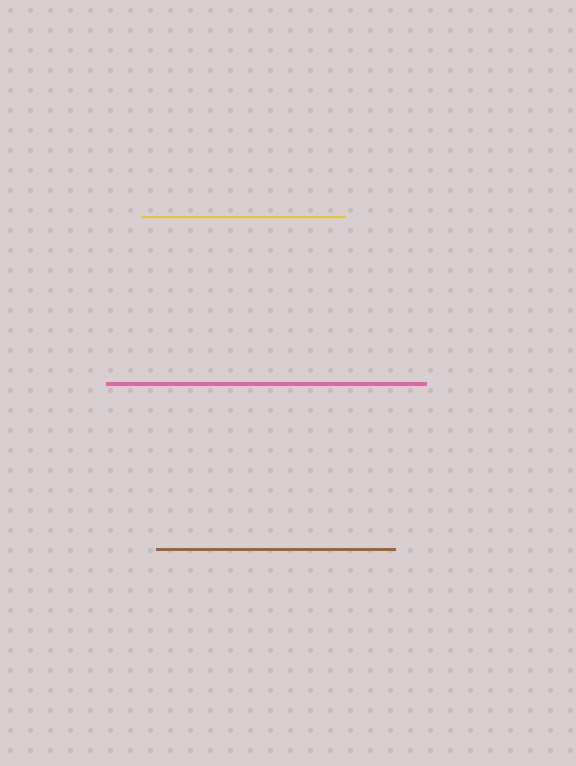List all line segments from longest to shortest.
From longest to shortest: pink, brown, yellow.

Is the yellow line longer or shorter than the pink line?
The pink line is longer than the yellow line.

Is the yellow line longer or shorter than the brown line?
The brown line is longer than the yellow line.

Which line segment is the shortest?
The yellow line is the shortest at approximately 204 pixels.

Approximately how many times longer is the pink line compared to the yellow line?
The pink line is approximately 1.6 times the length of the yellow line.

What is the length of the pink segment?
The pink segment is approximately 321 pixels long.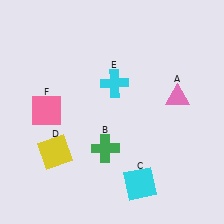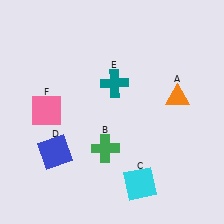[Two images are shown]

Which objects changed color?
A changed from pink to orange. D changed from yellow to blue. E changed from cyan to teal.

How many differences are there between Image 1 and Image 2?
There are 3 differences between the two images.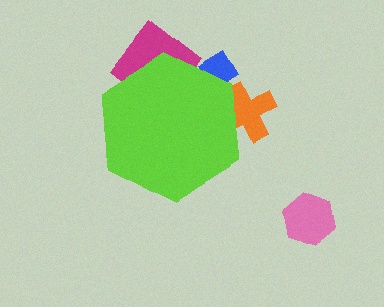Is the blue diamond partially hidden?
Yes, the blue diamond is partially hidden behind the lime hexagon.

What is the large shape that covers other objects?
A lime hexagon.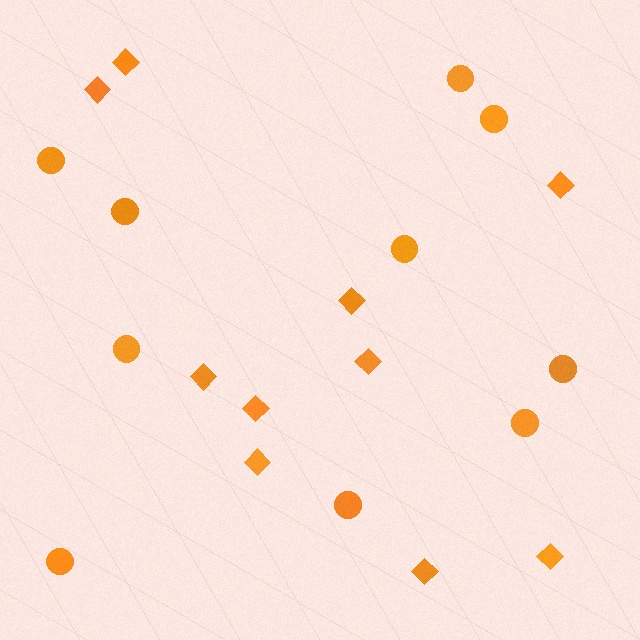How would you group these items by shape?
There are 2 groups: one group of diamonds (10) and one group of circles (10).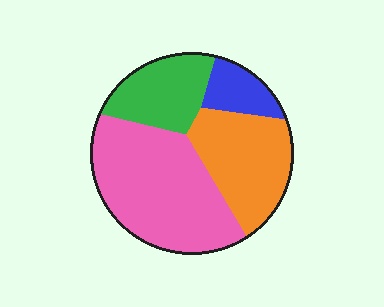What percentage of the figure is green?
Green takes up between a sixth and a third of the figure.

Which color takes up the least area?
Blue, at roughly 10%.